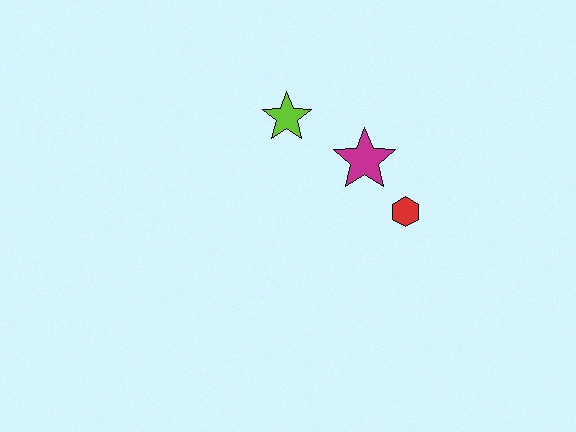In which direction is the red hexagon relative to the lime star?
The red hexagon is to the right of the lime star.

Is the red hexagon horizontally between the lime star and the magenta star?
No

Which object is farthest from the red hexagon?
The lime star is farthest from the red hexagon.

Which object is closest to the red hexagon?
The magenta star is closest to the red hexagon.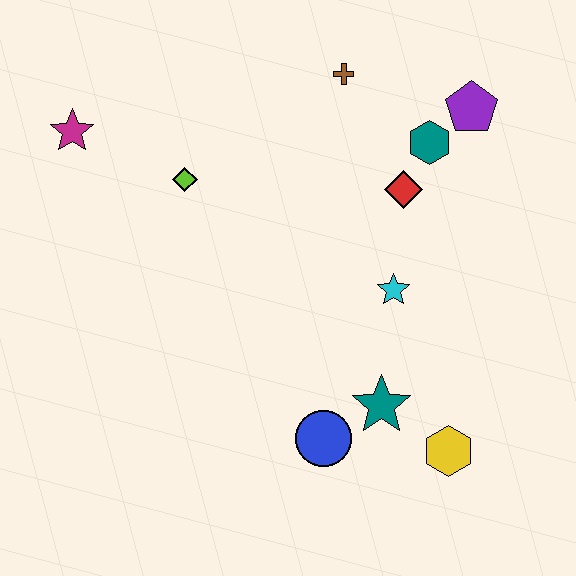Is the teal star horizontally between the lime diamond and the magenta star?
No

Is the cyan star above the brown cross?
No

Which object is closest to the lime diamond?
The magenta star is closest to the lime diamond.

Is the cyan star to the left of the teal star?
No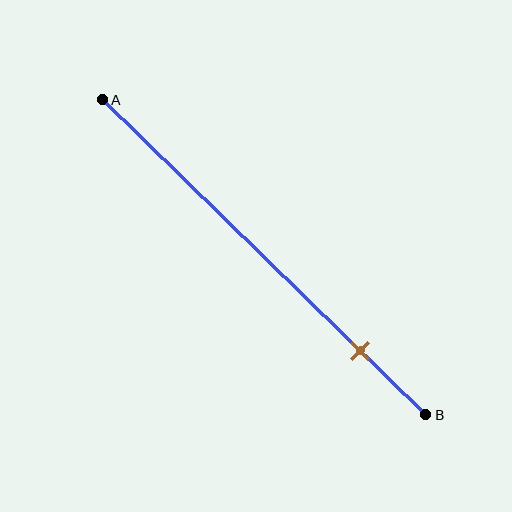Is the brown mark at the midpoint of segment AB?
No, the mark is at about 80% from A, not at the 50% midpoint.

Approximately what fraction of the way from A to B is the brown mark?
The brown mark is approximately 80% of the way from A to B.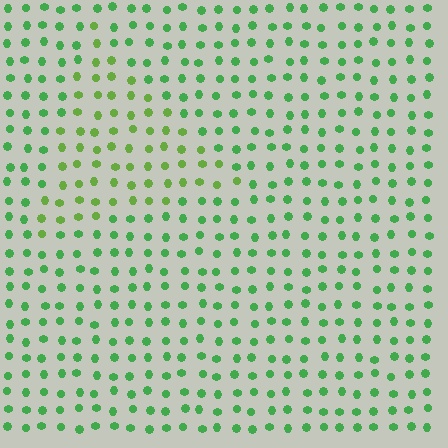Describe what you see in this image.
The image is filled with small green elements in a uniform arrangement. A triangle-shaped region is visible where the elements are tinted to a slightly different hue, forming a subtle color boundary.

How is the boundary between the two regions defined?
The boundary is defined purely by a slight shift in hue (about 28 degrees). Spacing, size, and orientation are identical on both sides.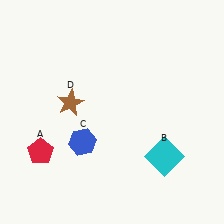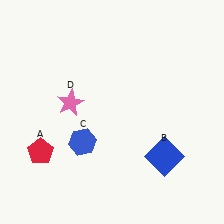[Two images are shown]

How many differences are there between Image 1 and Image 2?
There are 2 differences between the two images.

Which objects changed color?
B changed from cyan to blue. D changed from brown to pink.